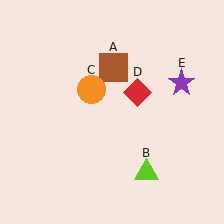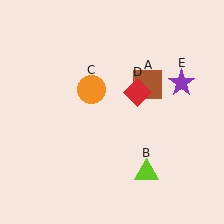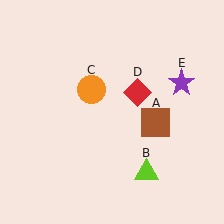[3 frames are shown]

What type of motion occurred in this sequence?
The brown square (object A) rotated clockwise around the center of the scene.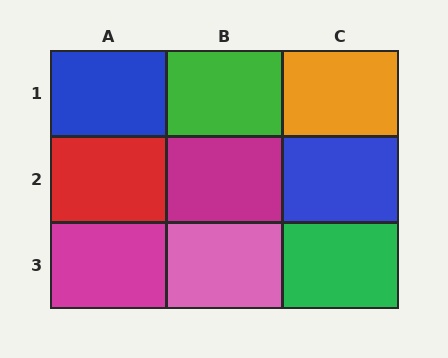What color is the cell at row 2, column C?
Blue.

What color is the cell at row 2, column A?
Red.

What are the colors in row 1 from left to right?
Blue, green, orange.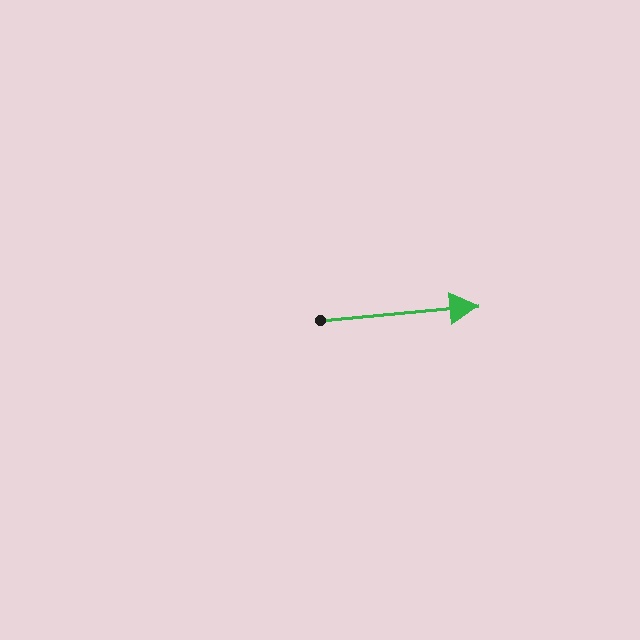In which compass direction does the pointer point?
East.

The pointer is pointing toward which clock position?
Roughly 3 o'clock.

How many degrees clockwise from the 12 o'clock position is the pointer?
Approximately 85 degrees.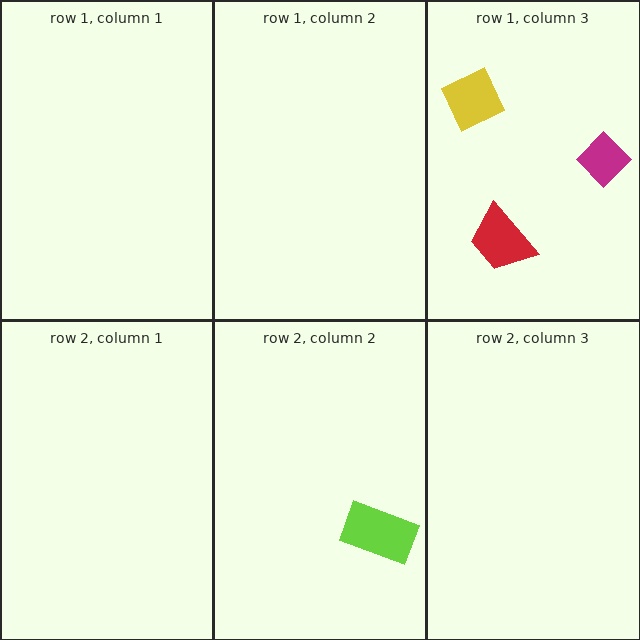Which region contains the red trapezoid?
The row 1, column 3 region.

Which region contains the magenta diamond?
The row 1, column 3 region.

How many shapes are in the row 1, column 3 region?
3.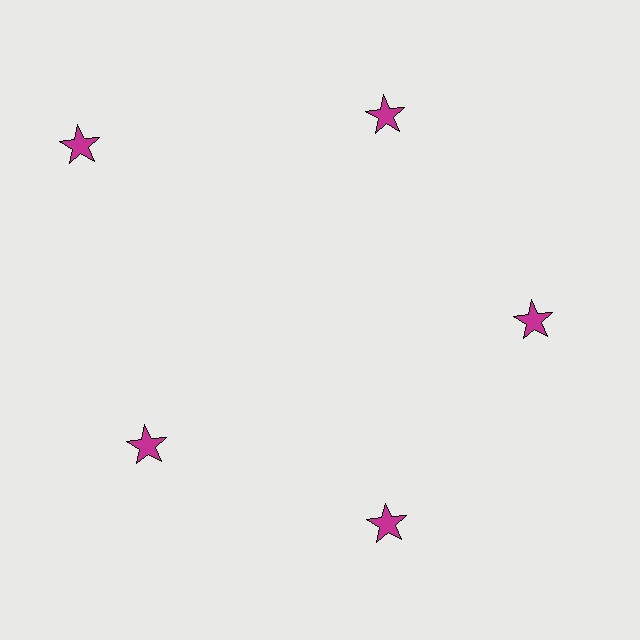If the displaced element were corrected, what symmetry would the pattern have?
It would have 5-fold rotational symmetry — the pattern would map onto itself every 72 degrees.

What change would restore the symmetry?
The symmetry would be restored by moving it inward, back onto the ring so that all 5 stars sit at equal angles and equal distance from the center.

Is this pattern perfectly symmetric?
No. The 5 magenta stars are arranged in a ring, but one element near the 10 o'clock position is pushed outward from the center, breaking the 5-fold rotational symmetry.